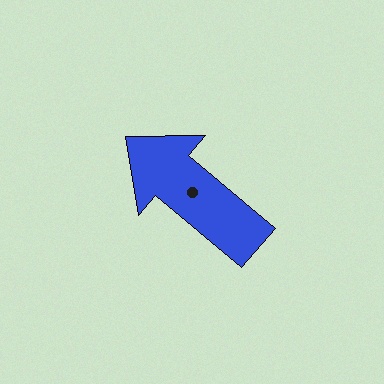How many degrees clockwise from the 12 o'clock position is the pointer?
Approximately 310 degrees.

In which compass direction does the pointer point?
Northwest.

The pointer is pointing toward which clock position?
Roughly 10 o'clock.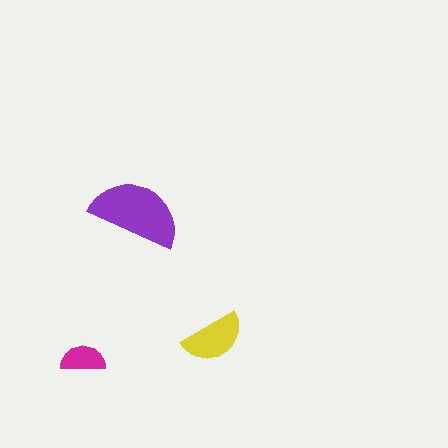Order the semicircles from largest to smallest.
the purple one, the yellow one, the magenta one.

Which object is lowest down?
The magenta semicircle is bottommost.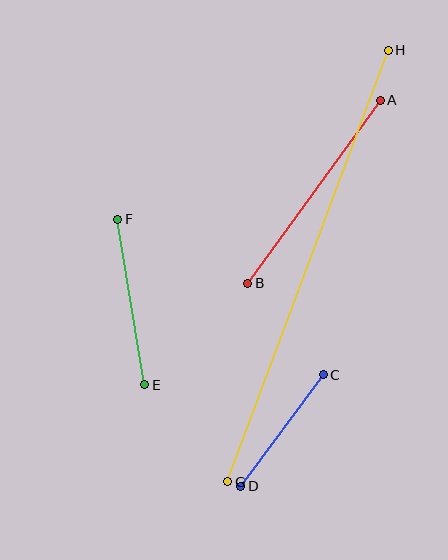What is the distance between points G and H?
The distance is approximately 461 pixels.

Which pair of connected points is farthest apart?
Points G and H are farthest apart.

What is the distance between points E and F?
The distance is approximately 168 pixels.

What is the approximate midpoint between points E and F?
The midpoint is at approximately (131, 302) pixels.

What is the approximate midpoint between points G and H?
The midpoint is at approximately (308, 266) pixels.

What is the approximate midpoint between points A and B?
The midpoint is at approximately (314, 192) pixels.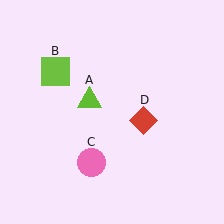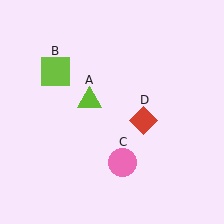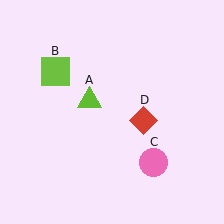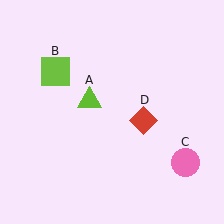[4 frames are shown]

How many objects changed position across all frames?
1 object changed position: pink circle (object C).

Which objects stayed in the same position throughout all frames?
Lime triangle (object A) and lime square (object B) and red diamond (object D) remained stationary.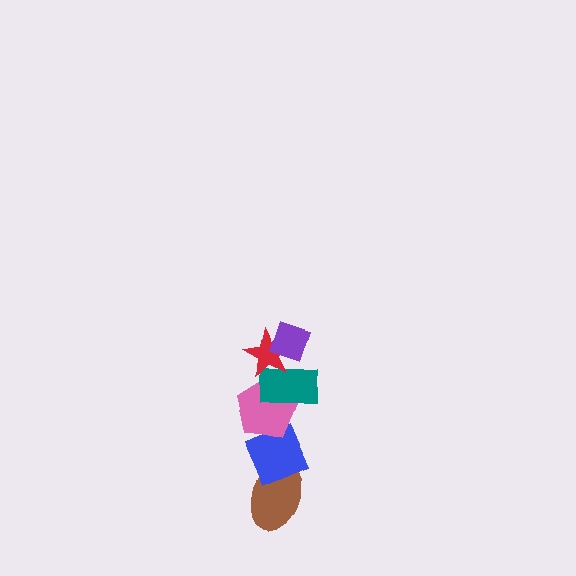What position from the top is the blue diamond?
The blue diamond is 5th from the top.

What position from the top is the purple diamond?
The purple diamond is 1st from the top.